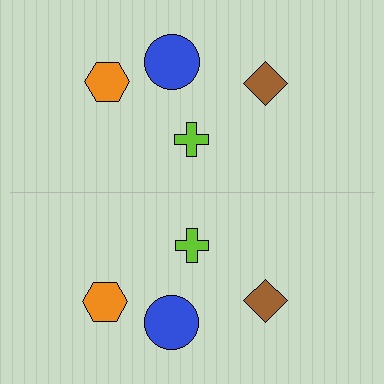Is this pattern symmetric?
Yes, this pattern has bilateral (reflection) symmetry.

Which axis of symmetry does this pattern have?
The pattern has a horizontal axis of symmetry running through the center of the image.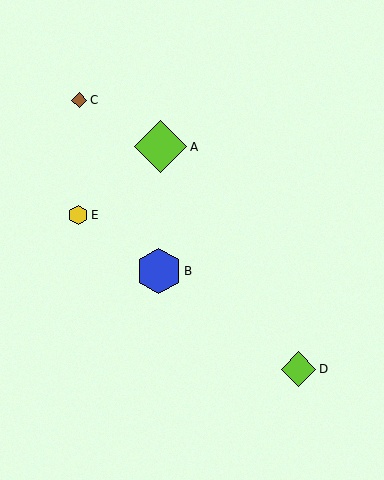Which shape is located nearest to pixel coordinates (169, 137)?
The lime diamond (labeled A) at (161, 147) is nearest to that location.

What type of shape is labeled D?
Shape D is a lime diamond.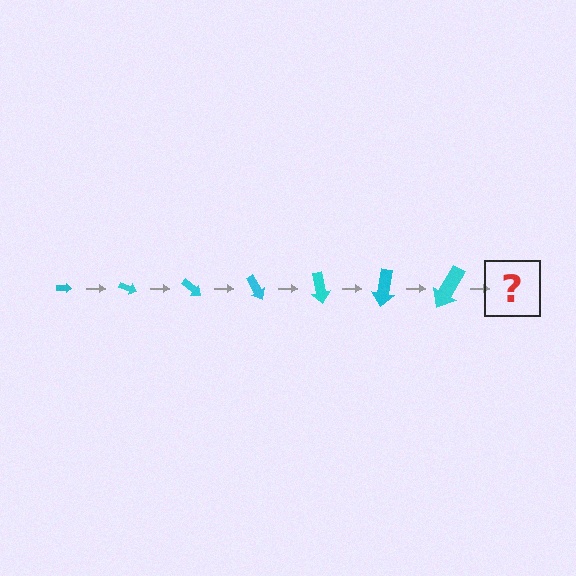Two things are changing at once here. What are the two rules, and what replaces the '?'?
The two rules are that the arrow grows larger each step and it rotates 20 degrees each step. The '?' should be an arrow, larger than the previous one and rotated 140 degrees from the start.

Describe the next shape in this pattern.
It should be an arrow, larger than the previous one and rotated 140 degrees from the start.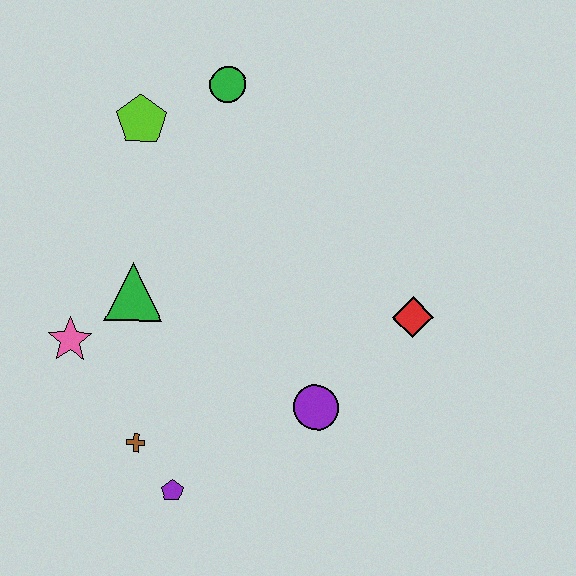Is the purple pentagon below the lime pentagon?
Yes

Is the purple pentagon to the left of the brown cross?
No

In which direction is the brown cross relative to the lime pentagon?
The brown cross is below the lime pentagon.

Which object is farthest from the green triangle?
The red diamond is farthest from the green triangle.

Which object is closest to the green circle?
The lime pentagon is closest to the green circle.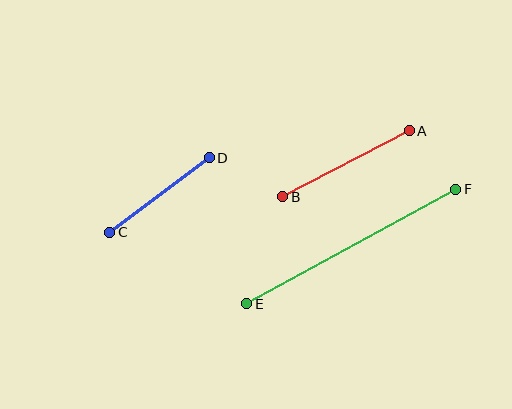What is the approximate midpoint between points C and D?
The midpoint is at approximately (160, 195) pixels.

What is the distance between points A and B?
The distance is approximately 143 pixels.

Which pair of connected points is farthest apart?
Points E and F are farthest apart.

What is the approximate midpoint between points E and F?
The midpoint is at approximately (351, 246) pixels.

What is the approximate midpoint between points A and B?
The midpoint is at approximately (346, 164) pixels.